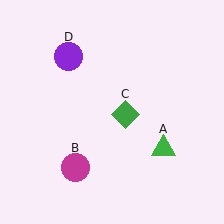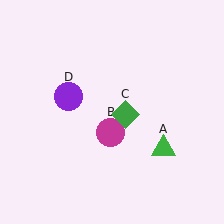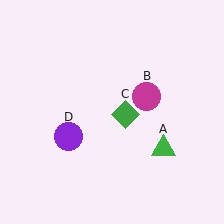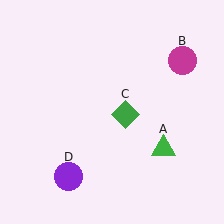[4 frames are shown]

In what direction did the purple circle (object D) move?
The purple circle (object D) moved down.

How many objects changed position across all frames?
2 objects changed position: magenta circle (object B), purple circle (object D).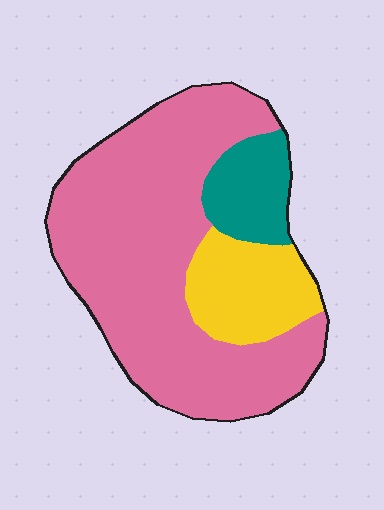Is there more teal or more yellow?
Yellow.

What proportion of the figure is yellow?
Yellow takes up about one sixth (1/6) of the figure.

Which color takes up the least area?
Teal, at roughly 10%.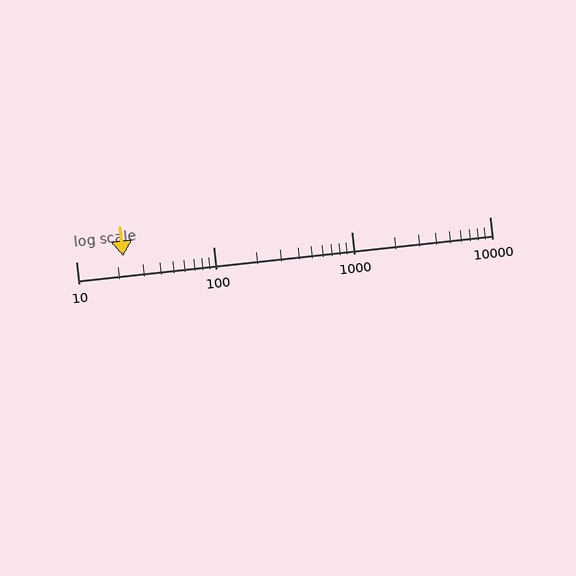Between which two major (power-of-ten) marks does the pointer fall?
The pointer is between 10 and 100.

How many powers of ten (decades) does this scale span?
The scale spans 3 decades, from 10 to 10000.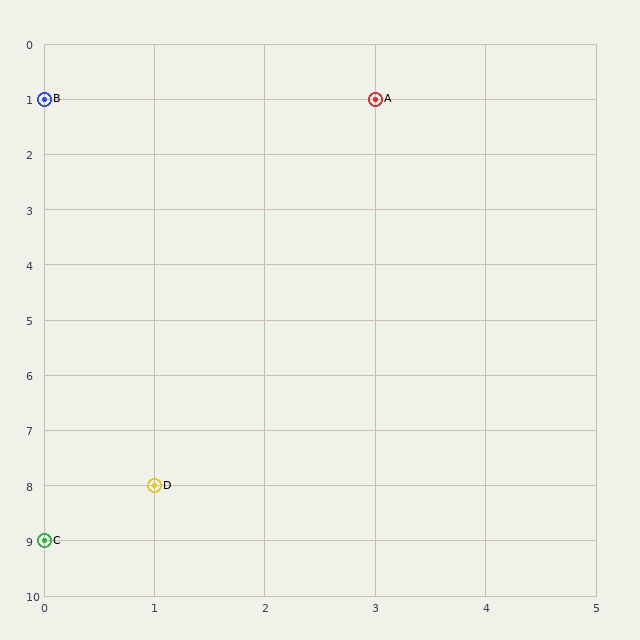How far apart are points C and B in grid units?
Points C and B are 8 rows apart.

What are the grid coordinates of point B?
Point B is at grid coordinates (0, 1).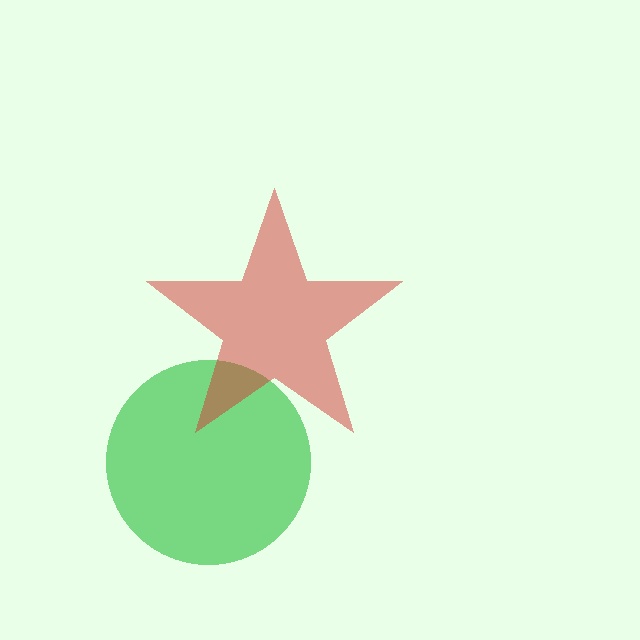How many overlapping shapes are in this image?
There are 2 overlapping shapes in the image.